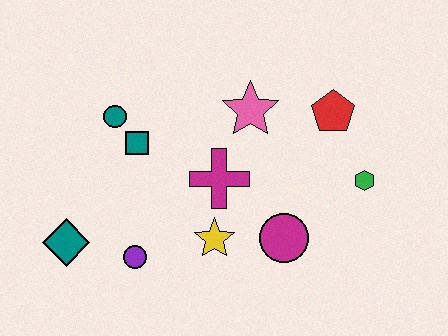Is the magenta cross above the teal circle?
No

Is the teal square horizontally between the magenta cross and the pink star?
No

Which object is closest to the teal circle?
The teal square is closest to the teal circle.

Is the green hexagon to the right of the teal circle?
Yes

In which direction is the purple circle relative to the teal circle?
The purple circle is below the teal circle.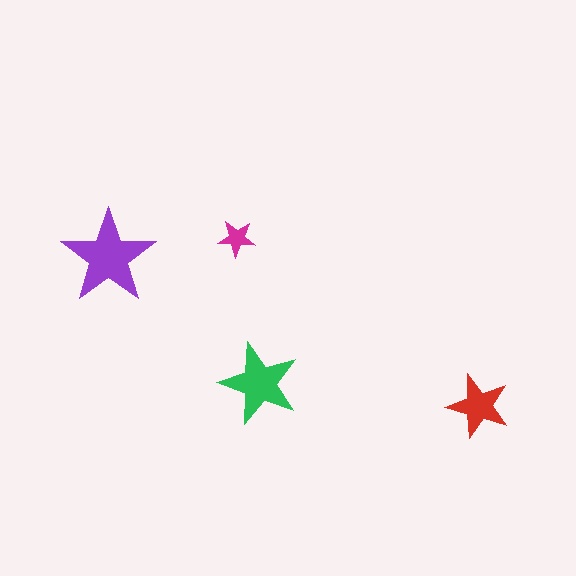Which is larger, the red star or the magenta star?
The red one.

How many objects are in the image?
There are 4 objects in the image.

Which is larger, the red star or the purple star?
The purple one.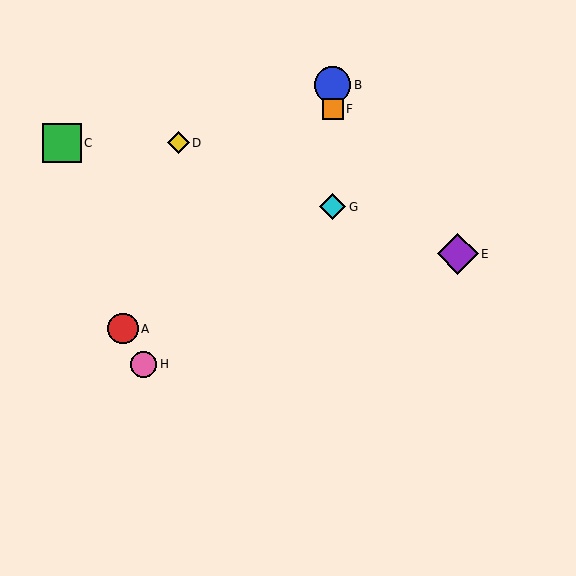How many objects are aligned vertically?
3 objects (B, F, G) are aligned vertically.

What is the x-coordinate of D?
Object D is at x≈178.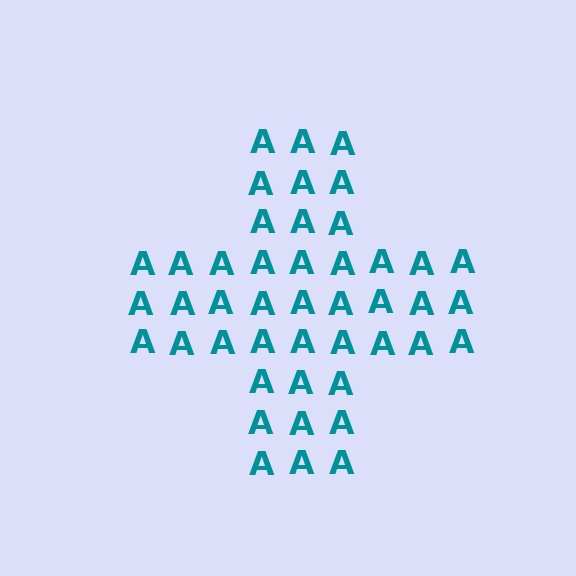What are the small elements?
The small elements are letter A's.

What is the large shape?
The large shape is a cross.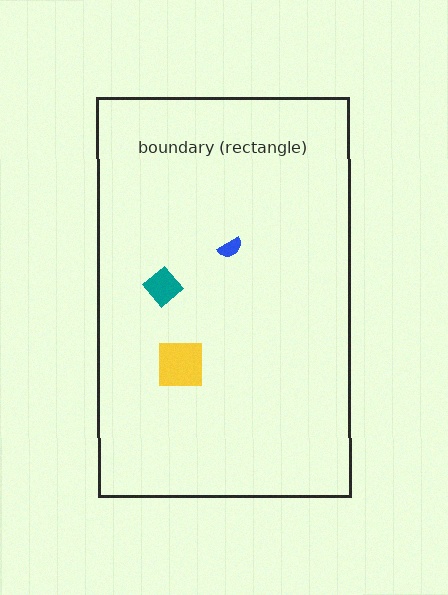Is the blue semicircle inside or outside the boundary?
Inside.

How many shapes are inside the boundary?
3 inside, 0 outside.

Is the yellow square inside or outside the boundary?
Inside.